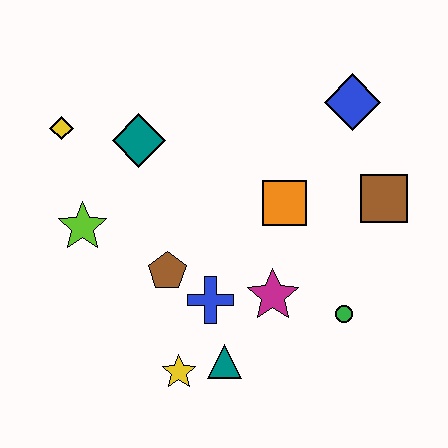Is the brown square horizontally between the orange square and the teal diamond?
No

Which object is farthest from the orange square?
The yellow diamond is farthest from the orange square.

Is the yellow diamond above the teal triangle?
Yes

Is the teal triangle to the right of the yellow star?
Yes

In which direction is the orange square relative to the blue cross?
The orange square is above the blue cross.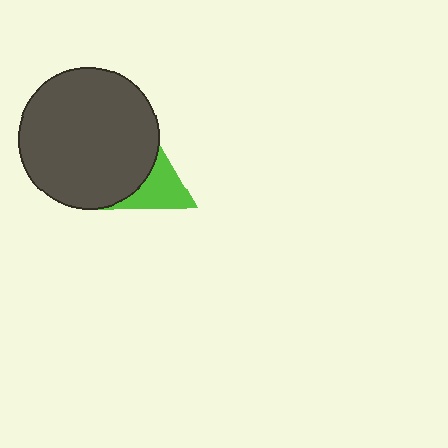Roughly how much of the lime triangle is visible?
A small part of it is visible (roughly 44%).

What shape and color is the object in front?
The object in front is a dark gray circle.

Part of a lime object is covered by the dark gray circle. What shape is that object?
It is a triangle.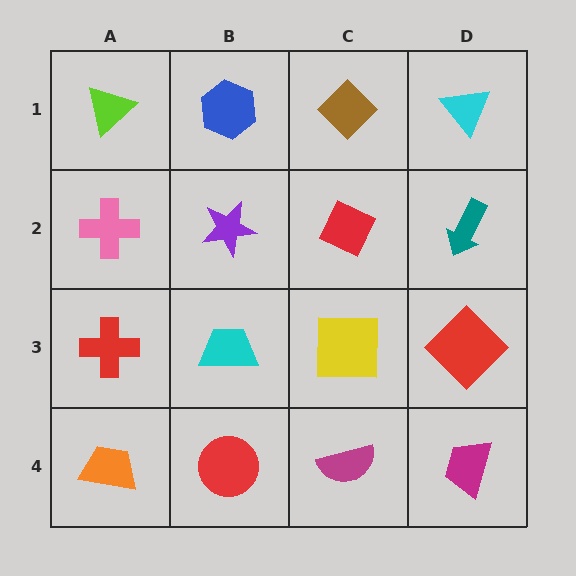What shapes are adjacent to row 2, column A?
A lime triangle (row 1, column A), a red cross (row 3, column A), a purple star (row 2, column B).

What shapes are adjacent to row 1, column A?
A pink cross (row 2, column A), a blue hexagon (row 1, column B).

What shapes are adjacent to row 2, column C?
A brown diamond (row 1, column C), a yellow square (row 3, column C), a purple star (row 2, column B), a teal arrow (row 2, column D).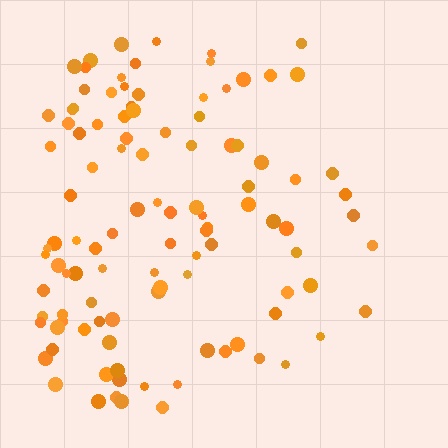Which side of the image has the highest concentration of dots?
The left.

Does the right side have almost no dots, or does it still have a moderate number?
Still a moderate number, just noticeably fewer than the left.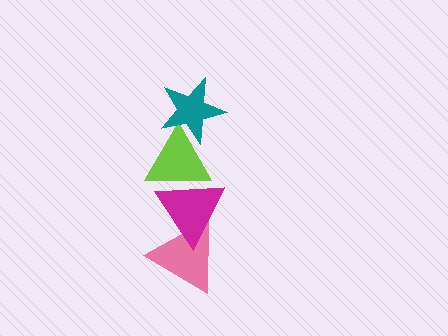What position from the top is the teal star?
The teal star is 1st from the top.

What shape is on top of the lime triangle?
The teal star is on top of the lime triangle.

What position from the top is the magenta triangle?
The magenta triangle is 3rd from the top.